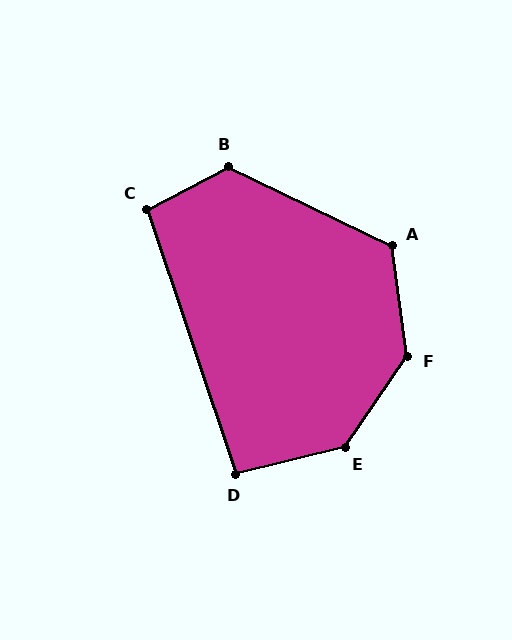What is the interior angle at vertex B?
Approximately 127 degrees (obtuse).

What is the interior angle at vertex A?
Approximately 123 degrees (obtuse).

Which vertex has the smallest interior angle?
D, at approximately 95 degrees.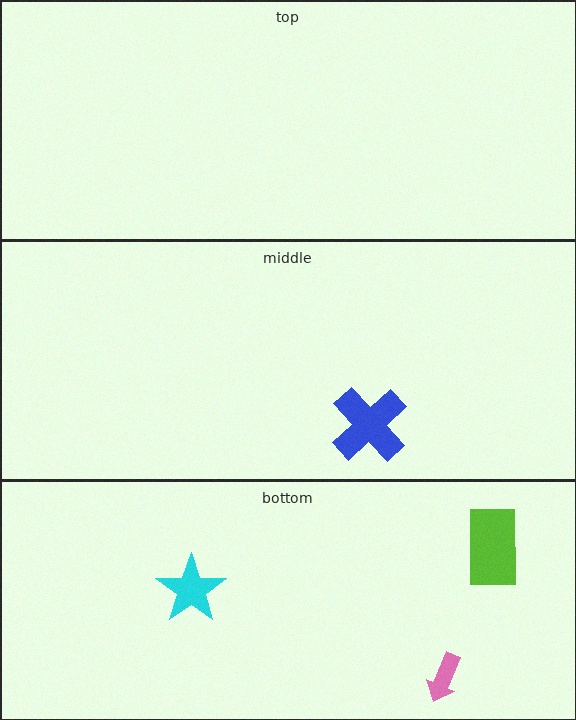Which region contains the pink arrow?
The bottom region.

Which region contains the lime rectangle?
The bottom region.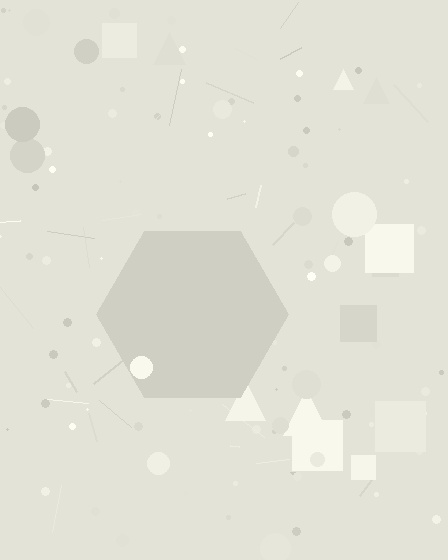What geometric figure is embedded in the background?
A hexagon is embedded in the background.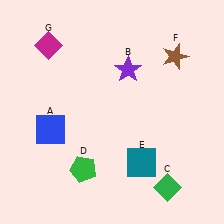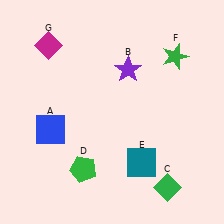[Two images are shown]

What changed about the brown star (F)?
In Image 1, F is brown. In Image 2, it changed to green.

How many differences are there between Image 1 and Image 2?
There is 1 difference between the two images.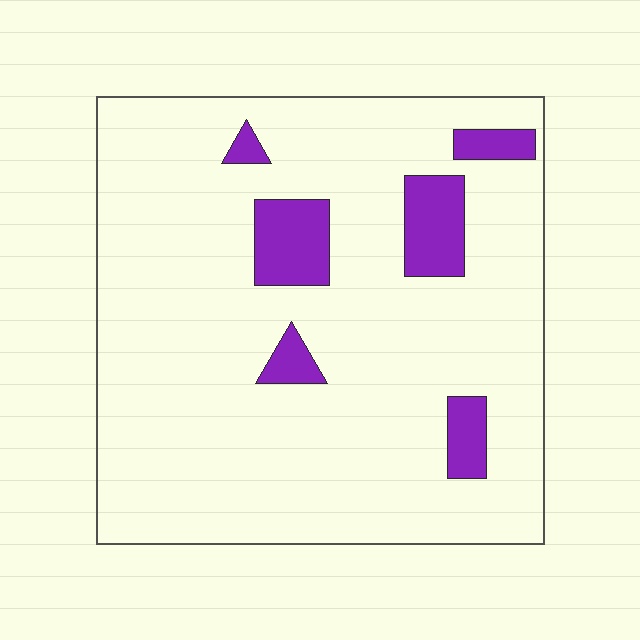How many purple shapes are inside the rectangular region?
6.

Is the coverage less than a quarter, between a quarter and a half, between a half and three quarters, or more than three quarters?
Less than a quarter.